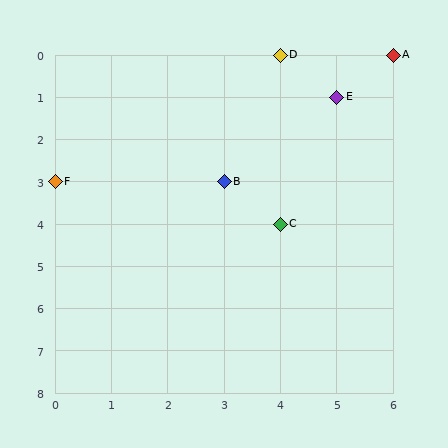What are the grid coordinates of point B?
Point B is at grid coordinates (3, 3).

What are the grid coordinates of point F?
Point F is at grid coordinates (0, 3).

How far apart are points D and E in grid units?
Points D and E are 1 column and 1 row apart (about 1.4 grid units diagonally).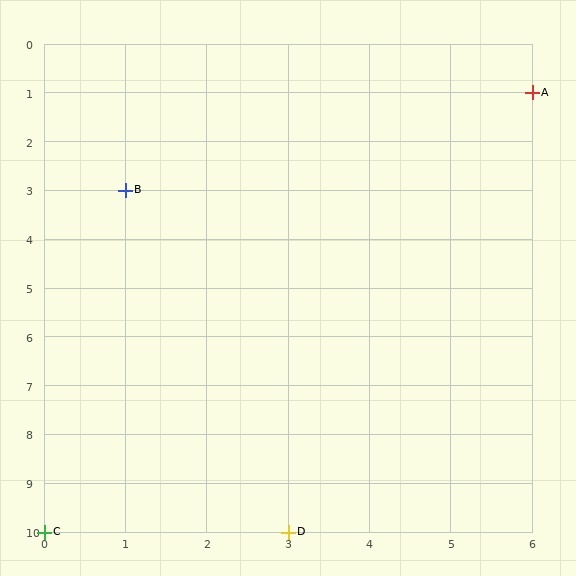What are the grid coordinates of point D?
Point D is at grid coordinates (3, 10).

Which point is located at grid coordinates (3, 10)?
Point D is at (3, 10).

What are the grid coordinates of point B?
Point B is at grid coordinates (1, 3).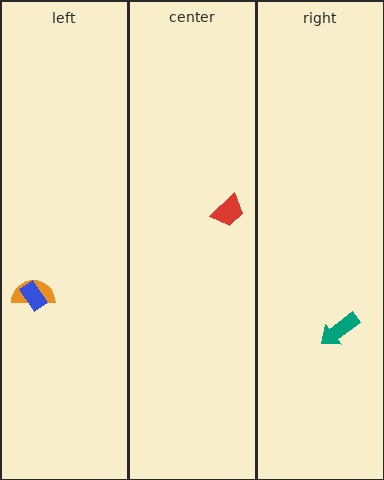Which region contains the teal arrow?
The right region.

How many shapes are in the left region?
2.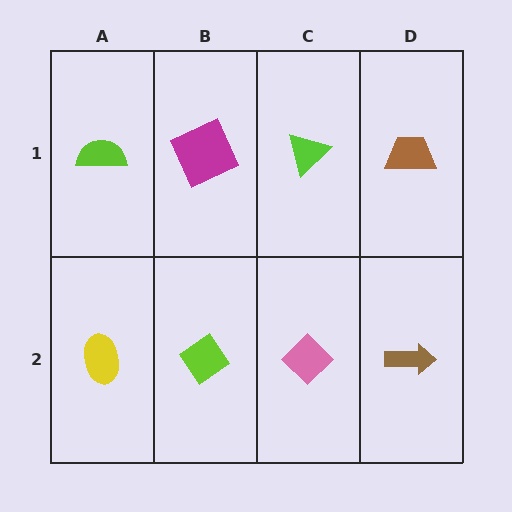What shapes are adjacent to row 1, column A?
A yellow ellipse (row 2, column A), a magenta square (row 1, column B).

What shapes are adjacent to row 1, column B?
A lime diamond (row 2, column B), a lime semicircle (row 1, column A), a lime triangle (row 1, column C).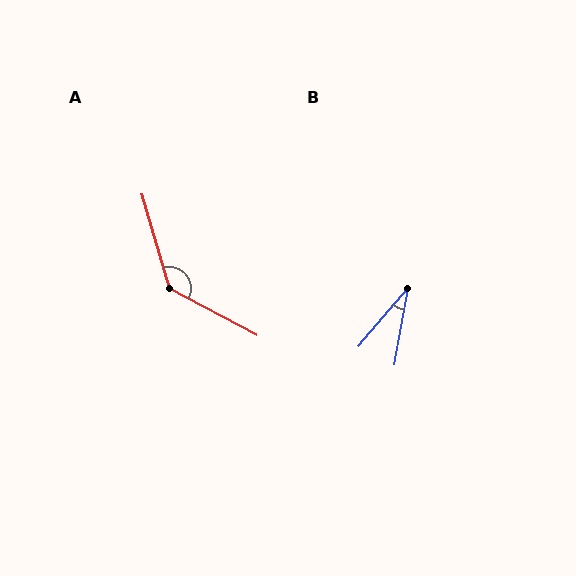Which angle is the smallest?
B, at approximately 31 degrees.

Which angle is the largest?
A, at approximately 134 degrees.